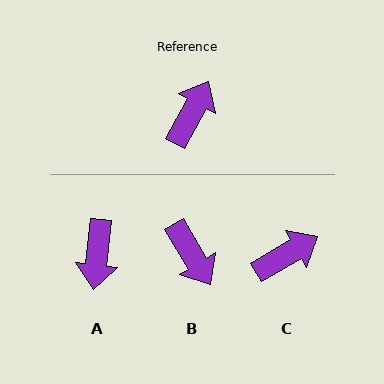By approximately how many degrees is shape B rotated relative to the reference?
Approximately 121 degrees clockwise.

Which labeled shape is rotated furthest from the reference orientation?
A, about 158 degrees away.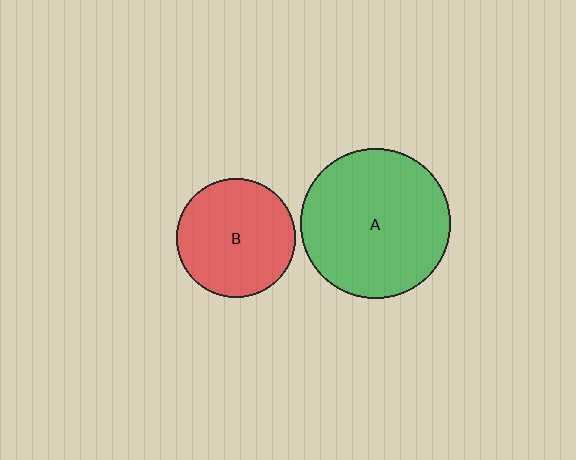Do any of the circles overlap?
No, none of the circles overlap.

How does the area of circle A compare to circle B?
Approximately 1.6 times.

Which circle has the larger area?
Circle A (green).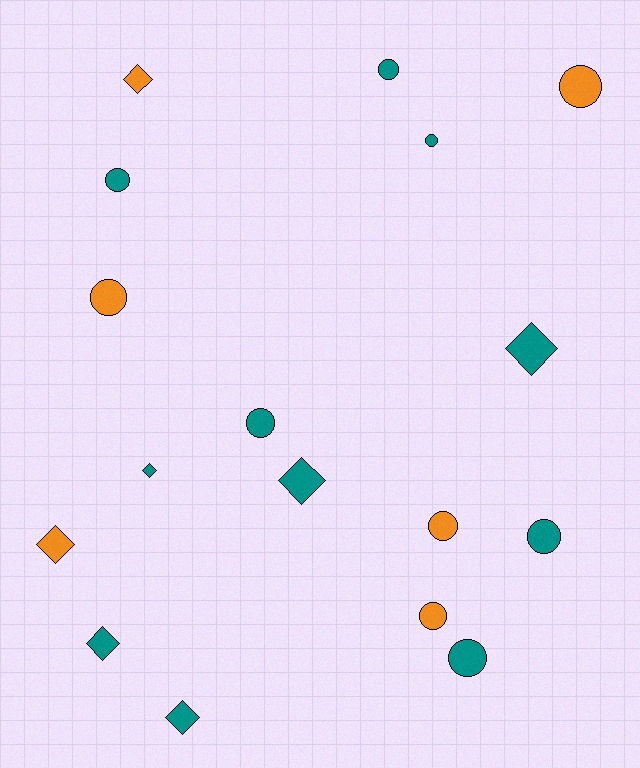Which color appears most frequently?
Teal, with 11 objects.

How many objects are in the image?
There are 17 objects.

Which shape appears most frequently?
Circle, with 10 objects.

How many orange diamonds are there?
There are 2 orange diamonds.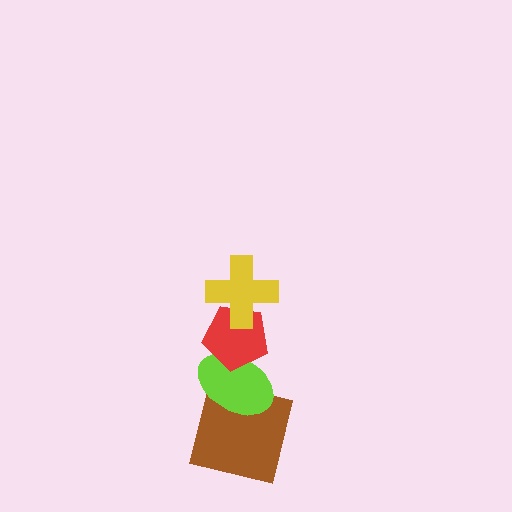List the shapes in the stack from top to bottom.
From top to bottom: the yellow cross, the red pentagon, the lime ellipse, the brown square.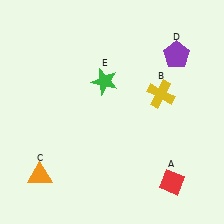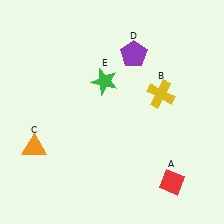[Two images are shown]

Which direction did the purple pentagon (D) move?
The purple pentagon (D) moved left.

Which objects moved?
The objects that moved are: the orange triangle (C), the purple pentagon (D).